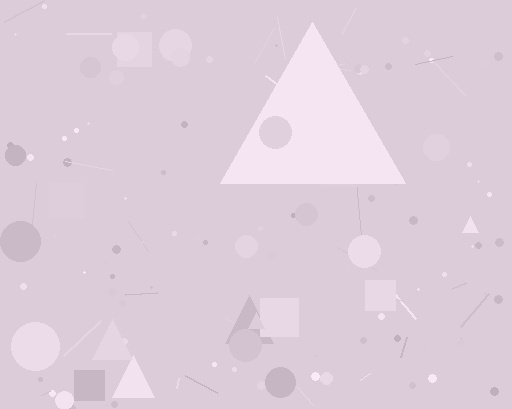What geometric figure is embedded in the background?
A triangle is embedded in the background.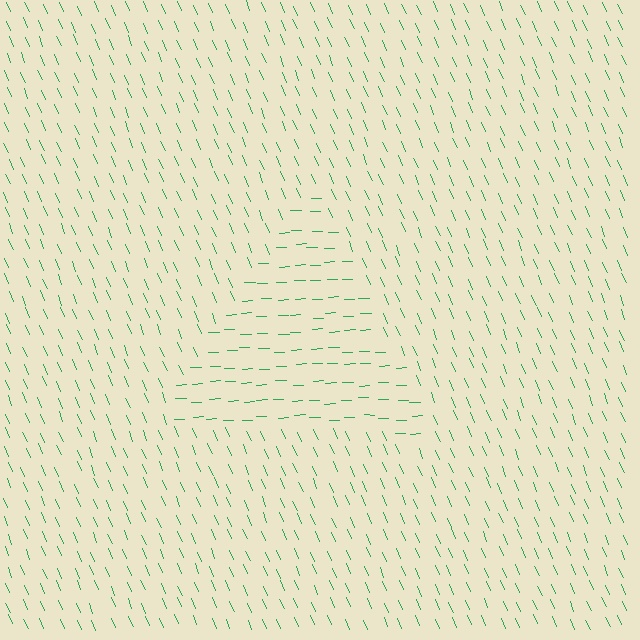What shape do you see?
I see a triangle.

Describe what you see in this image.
The image is filled with small green line segments. A triangle region in the image has lines oriented differently from the surrounding lines, creating a visible texture boundary.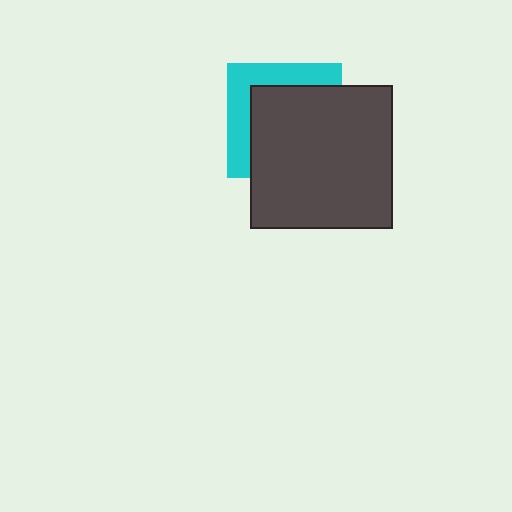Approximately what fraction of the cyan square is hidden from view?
Roughly 65% of the cyan square is hidden behind the dark gray square.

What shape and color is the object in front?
The object in front is a dark gray square.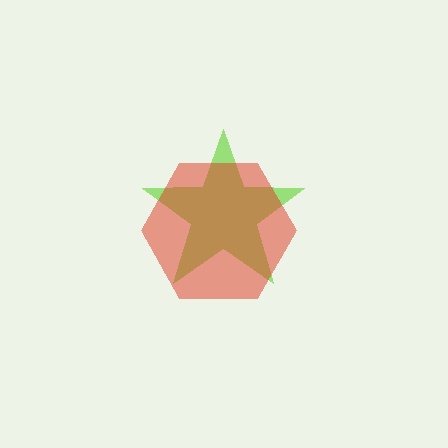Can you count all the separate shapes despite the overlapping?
Yes, there are 2 separate shapes.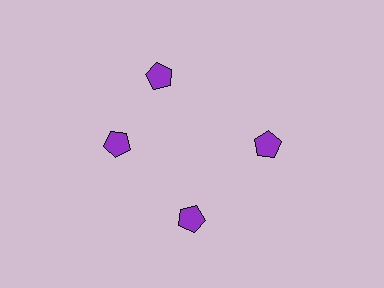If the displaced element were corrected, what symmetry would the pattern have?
It would have 4-fold rotational symmetry — the pattern would map onto itself every 90 degrees.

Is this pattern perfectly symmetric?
No. The 4 purple pentagons are arranged in a ring, but one element near the 12 o'clock position is rotated out of alignment along the ring, breaking the 4-fold rotational symmetry.